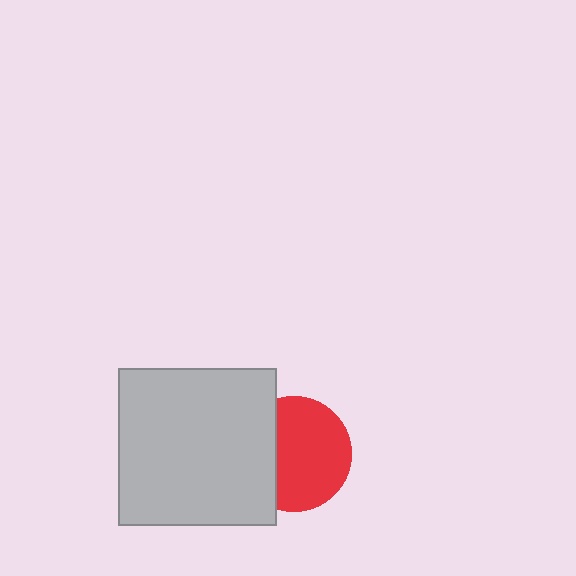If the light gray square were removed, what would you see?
You would see the complete red circle.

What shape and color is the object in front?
The object in front is a light gray square.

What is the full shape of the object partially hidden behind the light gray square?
The partially hidden object is a red circle.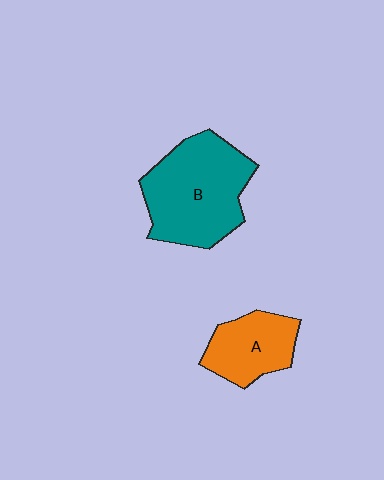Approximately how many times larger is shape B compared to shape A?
Approximately 1.8 times.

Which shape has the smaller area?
Shape A (orange).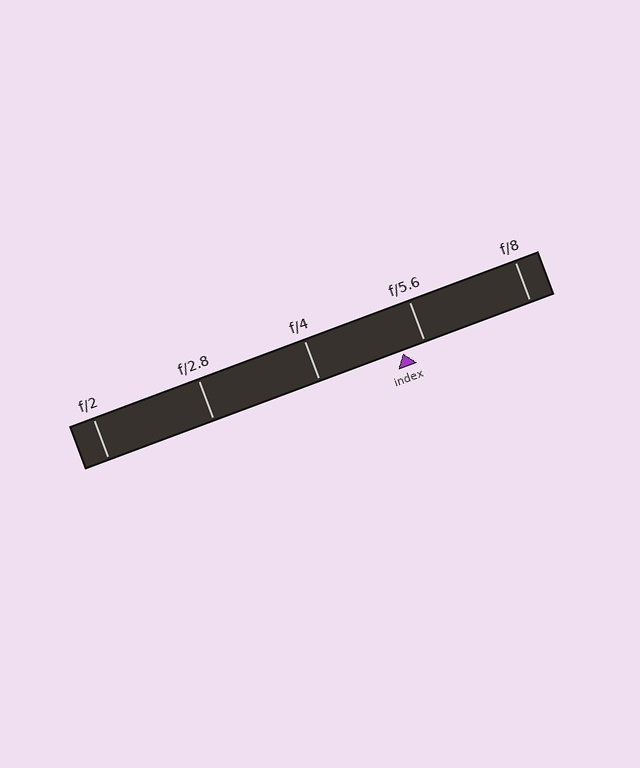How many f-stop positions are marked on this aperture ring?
There are 5 f-stop positions marked.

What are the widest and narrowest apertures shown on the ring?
The widest aperture shown is f/2 and the narrowest is f/8.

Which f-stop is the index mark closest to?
The index mark is closest to f/5.6.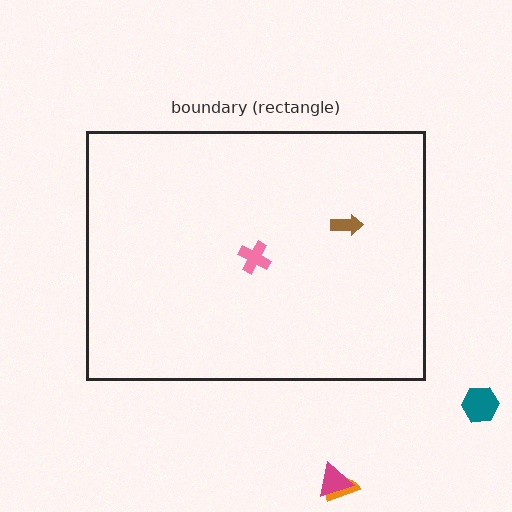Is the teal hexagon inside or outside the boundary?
Outside.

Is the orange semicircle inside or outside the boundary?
Outside.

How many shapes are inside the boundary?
2 inside, 3 outside.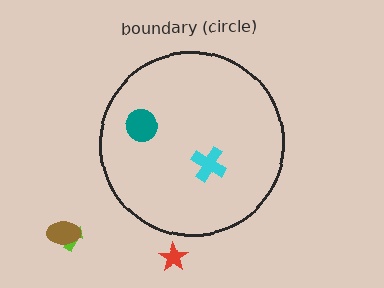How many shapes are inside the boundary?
2 inside, 3 outside.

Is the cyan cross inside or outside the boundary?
Inside.